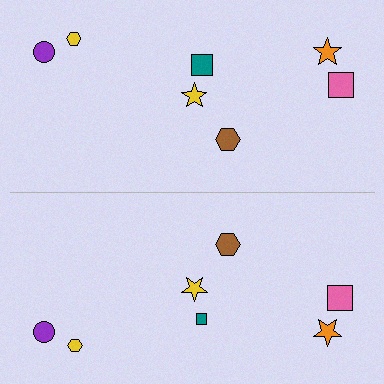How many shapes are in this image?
There are 14 shapes in this image.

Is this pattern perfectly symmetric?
No, the pattern is not perfectly symmetric. The teal square on the bottom side has a different size than its mirror counterpart.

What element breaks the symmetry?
The teal square on the bottom side has a different size than its mirror counterpart.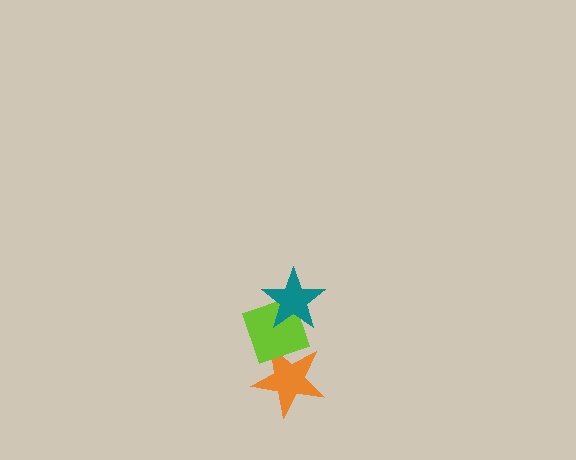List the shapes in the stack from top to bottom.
From top to bottom: the teal star, the lime diamond, the orange star.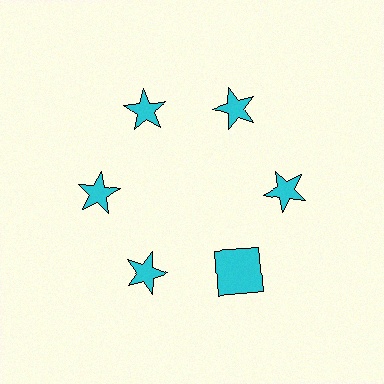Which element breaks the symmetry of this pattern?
The cyan square at roughly the 5 o'clock position breaks the symmetry. All other shapes are cyan stars.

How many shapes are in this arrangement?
There are 6 shapes arranged in a ring pattern.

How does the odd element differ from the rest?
It has a different shape: square instead of star.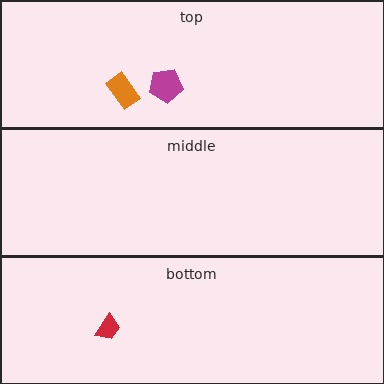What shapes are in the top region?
The magenta pentagon, the orange rectangle.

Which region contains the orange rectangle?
The top region.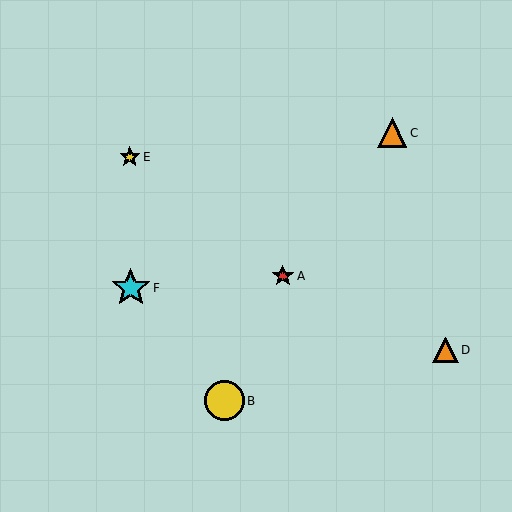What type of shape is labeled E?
Shape E is a yellow star.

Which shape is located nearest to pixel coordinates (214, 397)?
The yellow circle (labeled B) at (224, 401) is nearest to that location.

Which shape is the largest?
The yellow circle (labeled B) is the largest.